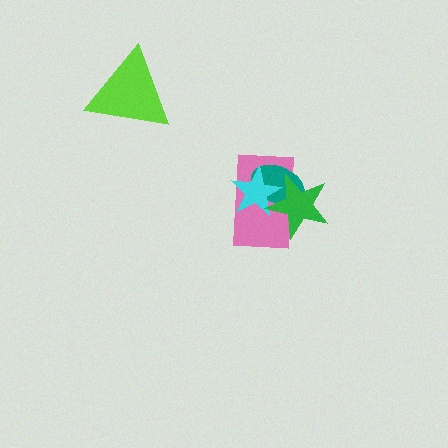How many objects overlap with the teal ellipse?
3 objects overlap with the teal ellipse.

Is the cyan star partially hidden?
Yes, it is partially covered by another shape.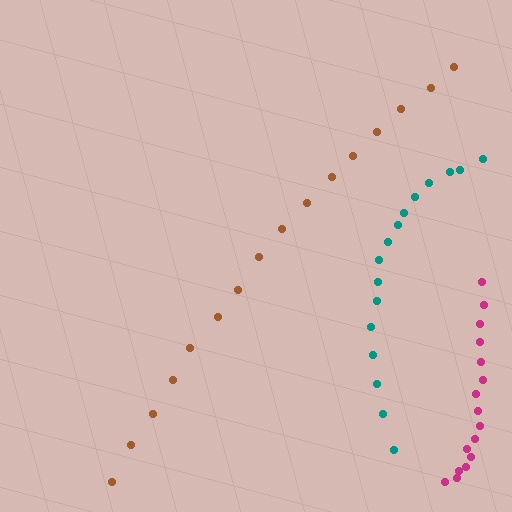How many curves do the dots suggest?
There are 3 distinct paths.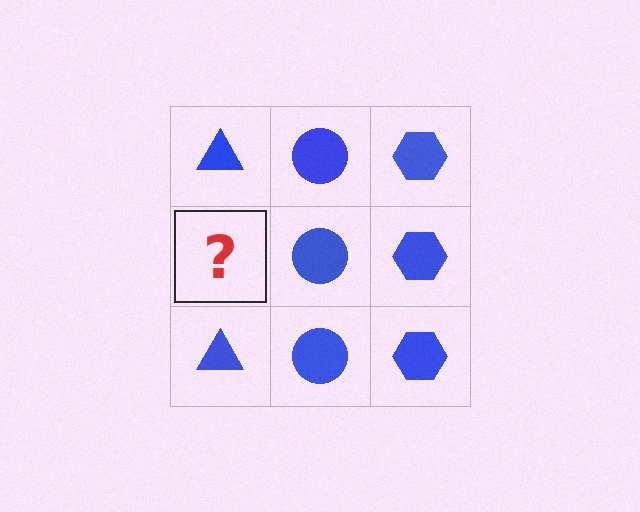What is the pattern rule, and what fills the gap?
The rule is that each column has a consistent shape. The gap should be filled with a blue triangle.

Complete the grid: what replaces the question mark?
The question mark should be replaced with a blue triangle.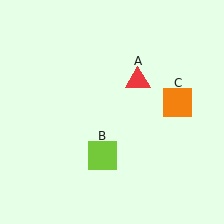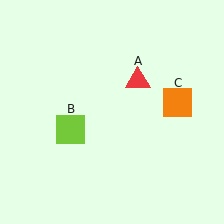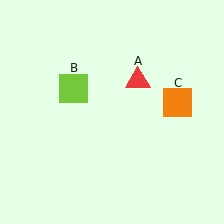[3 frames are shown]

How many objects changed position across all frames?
1 object changed position: lime square (object B).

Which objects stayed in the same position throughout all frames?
Red triangle (object A) and orange square (object C) remained stationary.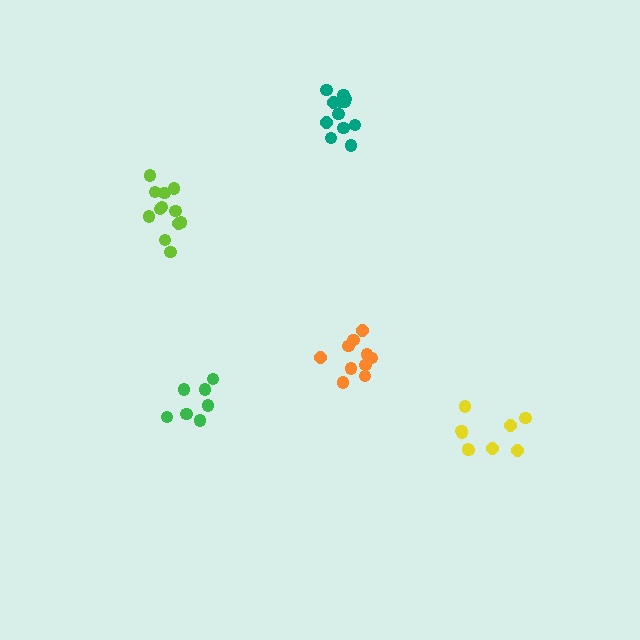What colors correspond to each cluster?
The clusters are colored: orange, yellow, lime, teal, green.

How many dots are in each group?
Group 1: 10 dots, Group 2: 9 dots, Group 3: 12 dots, Group 4: 12 dots, Group 5: 7 dots (50 total).